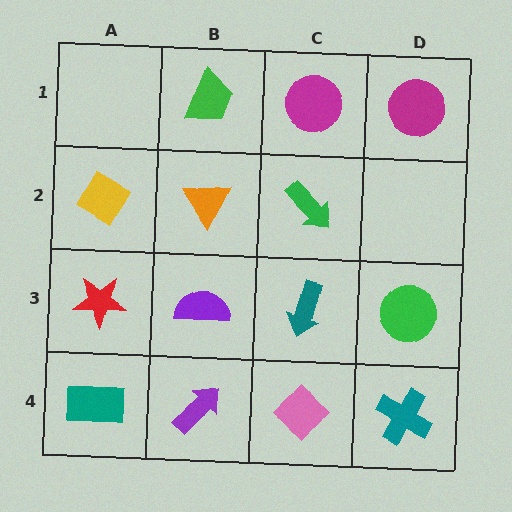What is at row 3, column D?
A green circle.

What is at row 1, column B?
A green trapezoid.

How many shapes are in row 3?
4 shapes.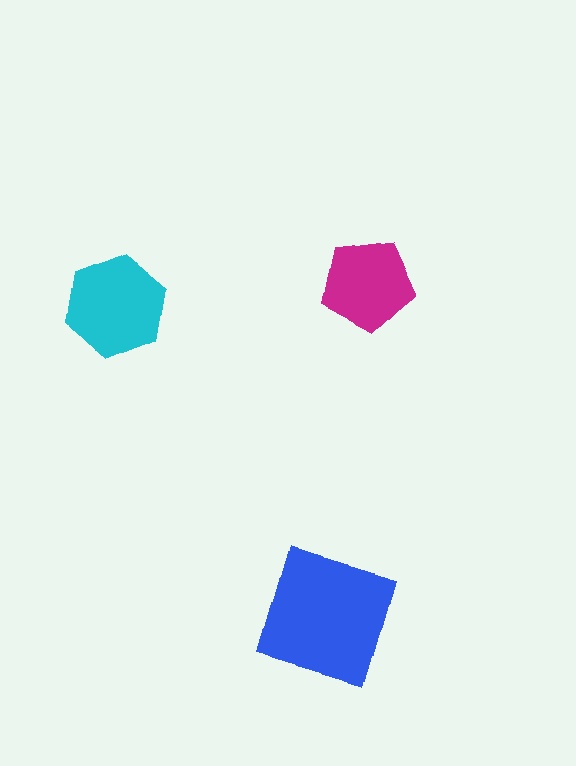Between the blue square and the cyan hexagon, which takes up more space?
The blue square.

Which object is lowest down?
The blue square is bottommost.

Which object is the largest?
The blue square.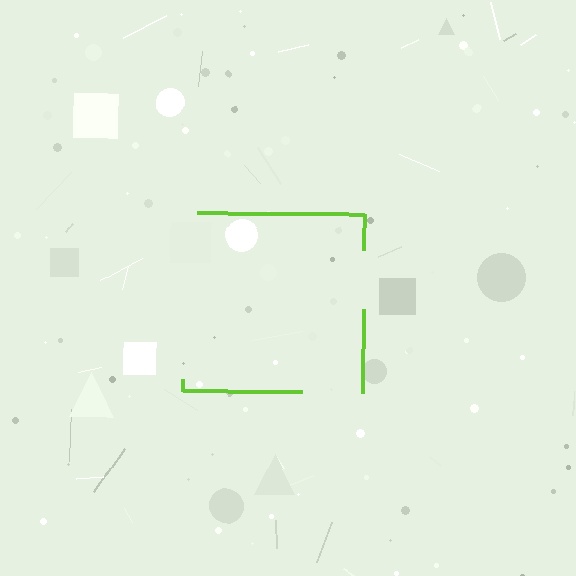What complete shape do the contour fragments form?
The contour fragments form a square.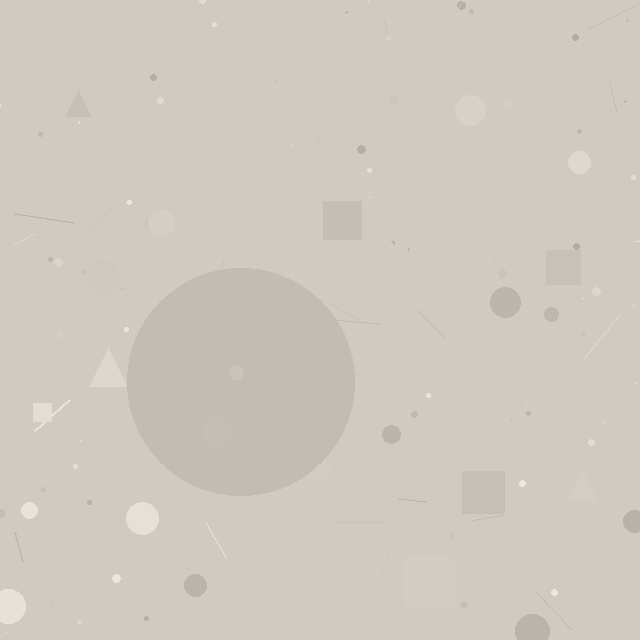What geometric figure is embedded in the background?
A circle is embedded in the background.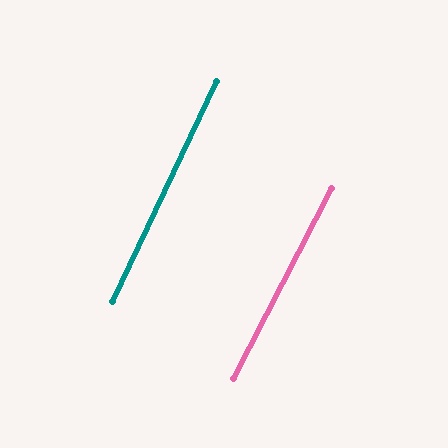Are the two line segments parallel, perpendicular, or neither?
Parallel — their directions differ by only 1.9°.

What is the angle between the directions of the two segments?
Approximately 2 degrees.